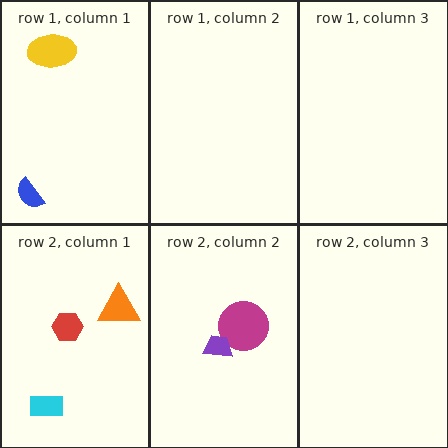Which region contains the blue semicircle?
The row 1, column 1 region.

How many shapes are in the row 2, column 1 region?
3.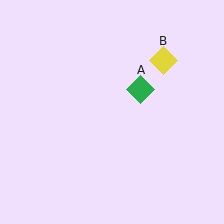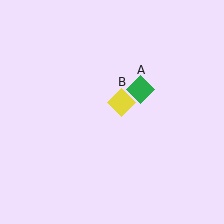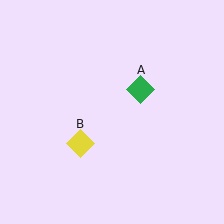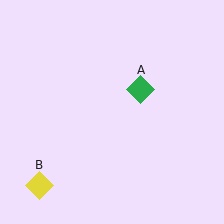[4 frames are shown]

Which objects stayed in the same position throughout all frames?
Green diamond (object A) remained stationary.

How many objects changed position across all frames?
1 object changed position: yellow diamond (object B).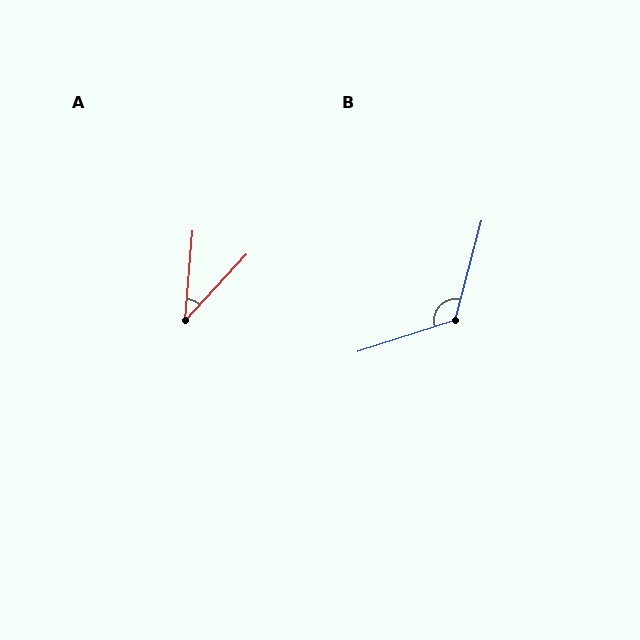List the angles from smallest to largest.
A (38°), B (123°).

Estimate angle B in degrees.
Approximately 123 degrees.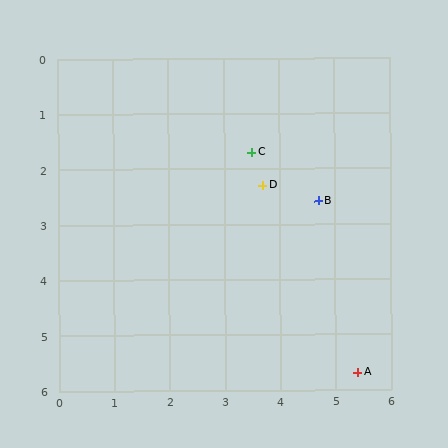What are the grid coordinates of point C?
Point C is at approximately (3.5, 1.7).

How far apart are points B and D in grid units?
Points B and D are about 1.0 grid units apart.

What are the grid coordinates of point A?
Point A is at approximately (5.4, 5.7).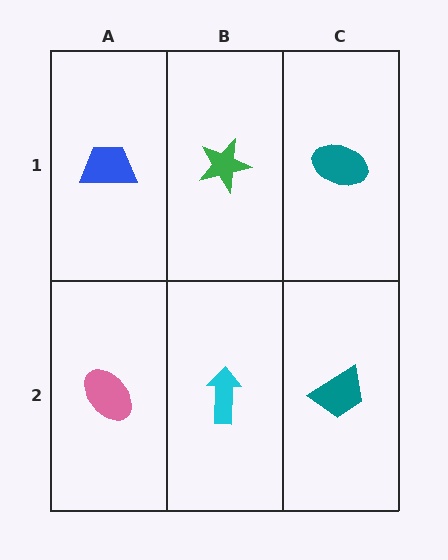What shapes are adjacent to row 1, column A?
A pink ellipse (row 2, column A), a green star (row 1, column B).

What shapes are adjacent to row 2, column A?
A blue trapezoid (row 1, column A), a cyan arrow (row 2, column B).